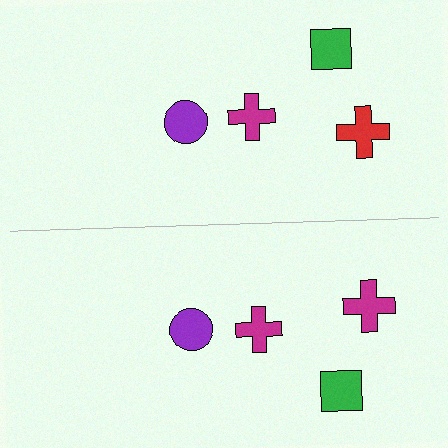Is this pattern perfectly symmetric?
No, the pattern is not perfectly symmetric. The magenta cross on the bottom side breaks the symmetry — its mirror counterpart is red.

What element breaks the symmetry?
The magenta cross on the bottom side breaks the symmetry — its mirror counterpart is red.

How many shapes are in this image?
There are 8 shapes in this image.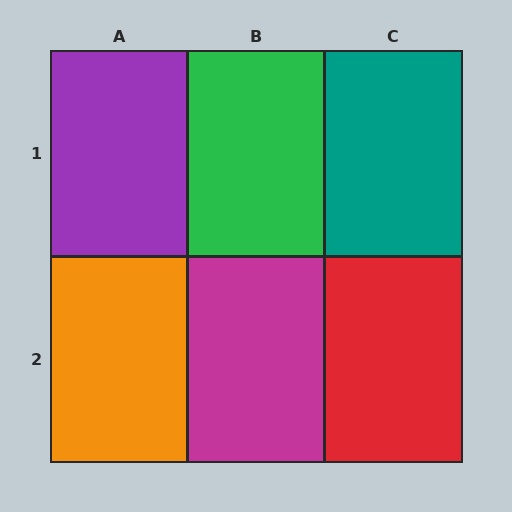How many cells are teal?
1 cell is teal.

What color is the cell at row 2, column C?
Red.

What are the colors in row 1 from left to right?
Purple, green, teal.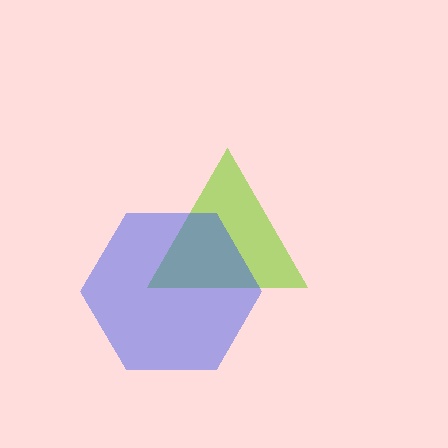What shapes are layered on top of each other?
The layered shapes are: a lime triangle, a blue hexagon.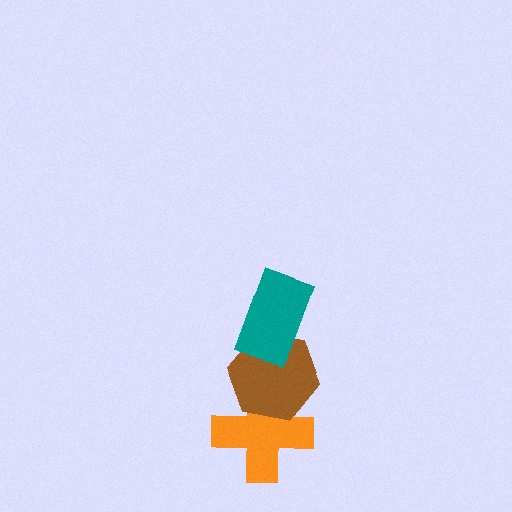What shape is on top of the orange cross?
The brown hexagon is on top of the orange cross.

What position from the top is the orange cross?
The orange cross is 3rd from the top.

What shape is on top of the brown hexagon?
The teal rectangle is on top of the brown hexagon.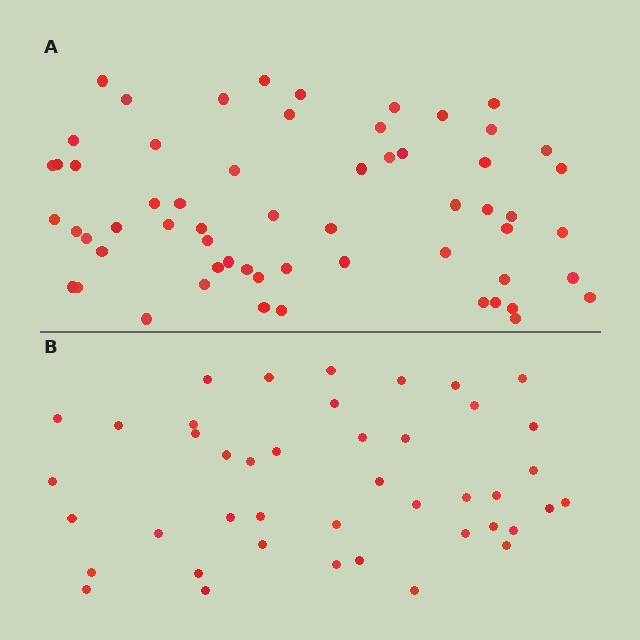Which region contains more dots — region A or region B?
Region A (the top region) has more dots.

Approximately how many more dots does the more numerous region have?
Region A has approximately 15 more dots than region B.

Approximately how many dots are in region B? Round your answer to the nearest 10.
About 40 dots. (The exact count is 43, which rounds to 40.)